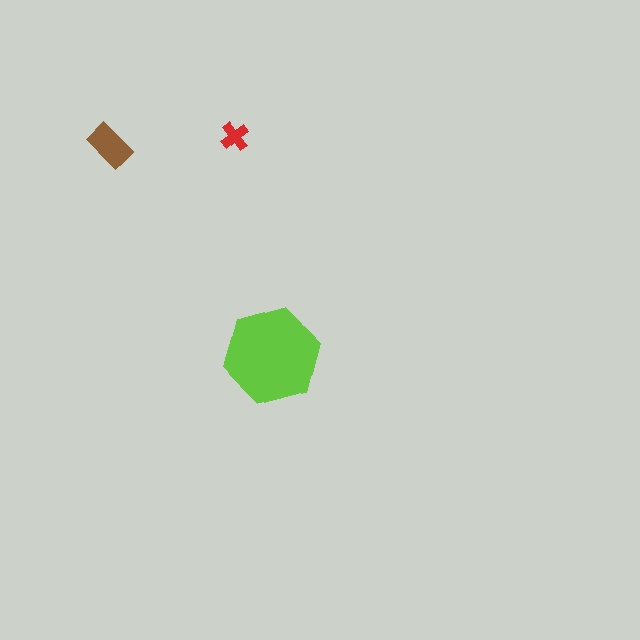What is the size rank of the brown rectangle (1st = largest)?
2nd.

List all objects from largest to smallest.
The lime hexagon, the brown rectangle, the red cross.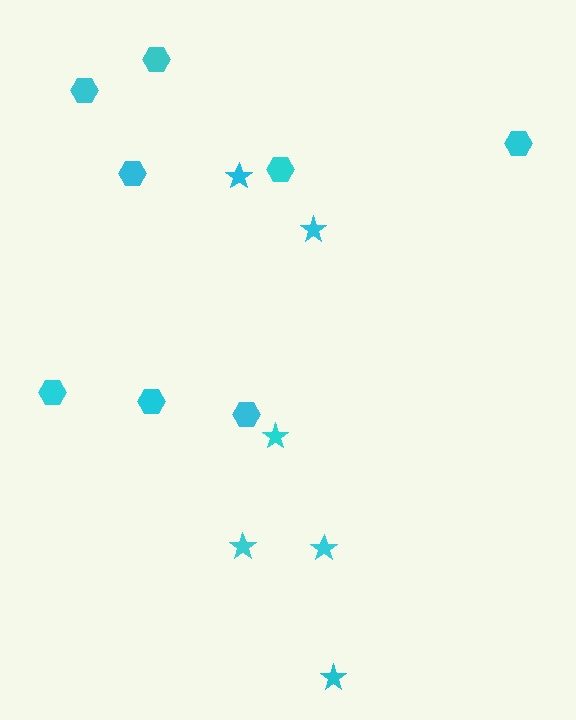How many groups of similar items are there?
There are 2 groups: one group of stars (6) and one group of hexagons (8).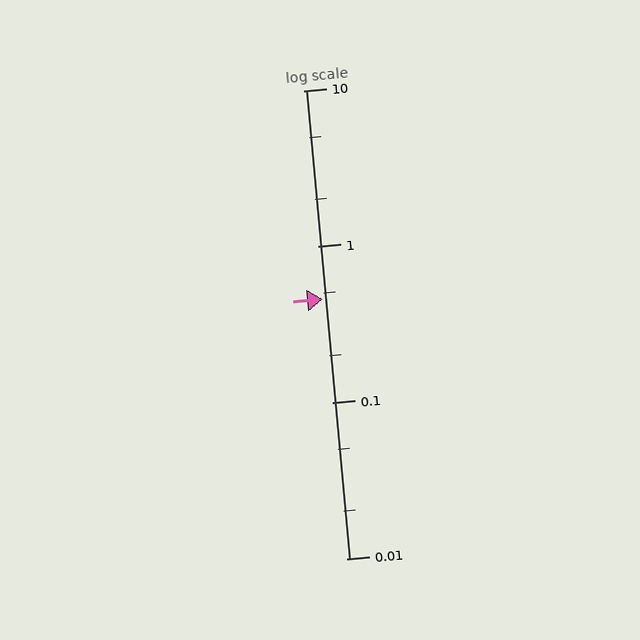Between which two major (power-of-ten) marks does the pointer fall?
The pointer is between 0.1 and 1.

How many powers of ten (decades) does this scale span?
The scale spans 3 decades, from 0.01 to 10.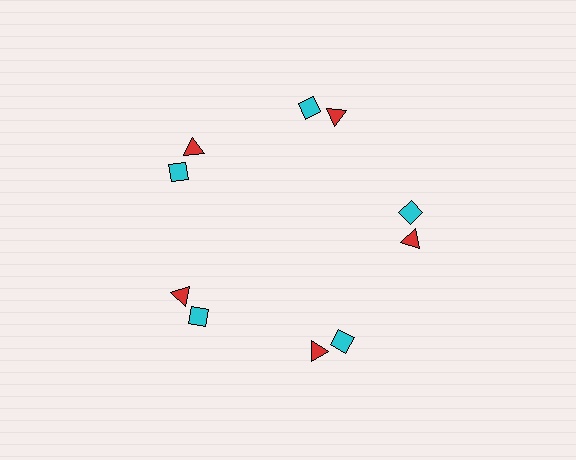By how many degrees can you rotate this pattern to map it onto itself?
The pattern maps onto itself every 72 degrees of rotation.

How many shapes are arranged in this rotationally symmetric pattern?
There are 10 shapes, arranged in 5 groups of 2.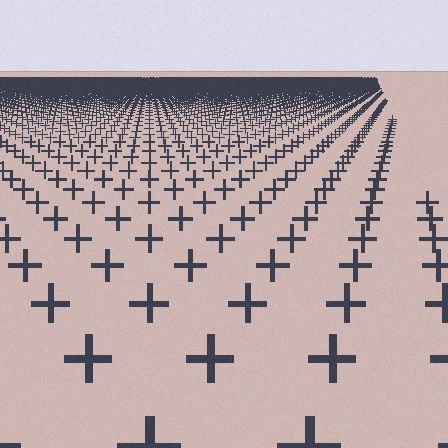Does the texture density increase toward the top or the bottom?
Density increases toward the top.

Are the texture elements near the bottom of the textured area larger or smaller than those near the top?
Larger. Near the bottom, elements are closer to the viewer and appear at a bigger on-screen size.